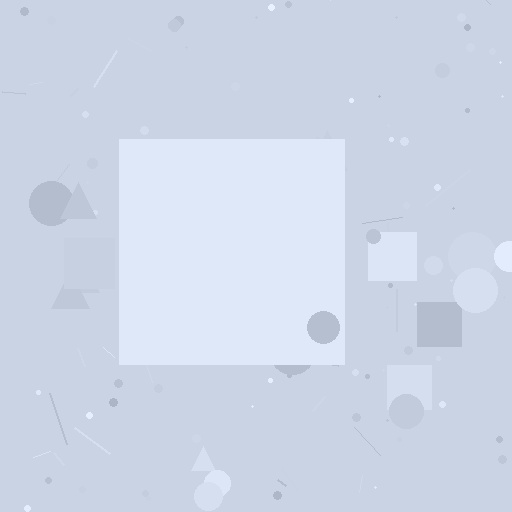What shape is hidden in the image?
A square is hidden in the image.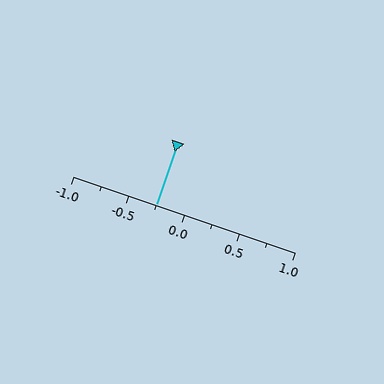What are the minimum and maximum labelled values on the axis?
The axis runs from -1.0 to 1.0.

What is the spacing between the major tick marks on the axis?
The major ticks are spaced 0.5 apart.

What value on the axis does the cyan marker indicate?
The marker indicates approximately -0.25.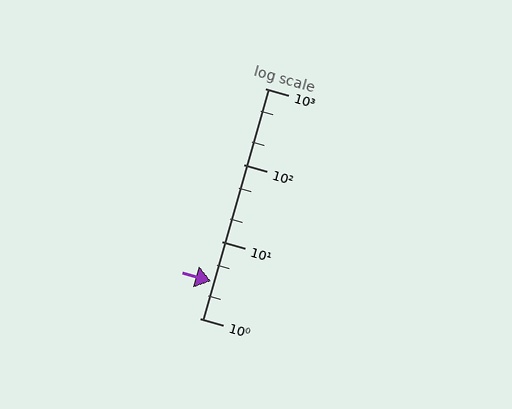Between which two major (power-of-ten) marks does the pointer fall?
The pointer is between 1 and 10.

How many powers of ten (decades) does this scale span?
The scale spans 3 decades, from 1 to 1000.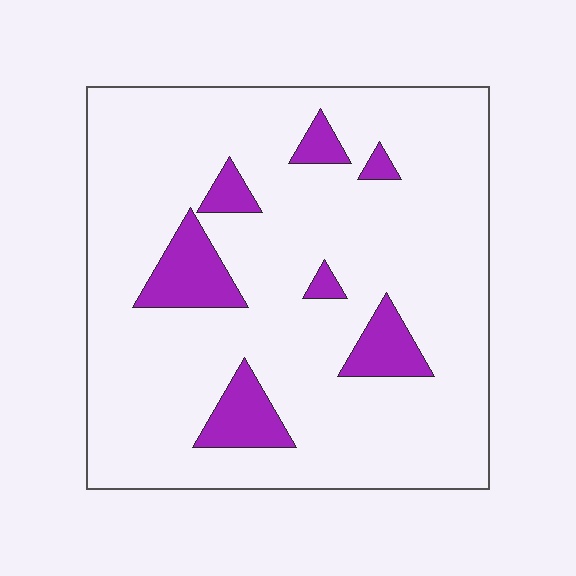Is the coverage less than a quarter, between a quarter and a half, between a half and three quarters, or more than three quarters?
Less than a quarter.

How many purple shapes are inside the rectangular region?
7.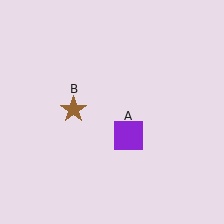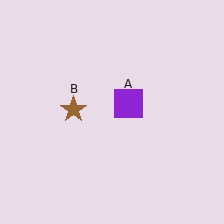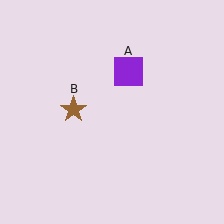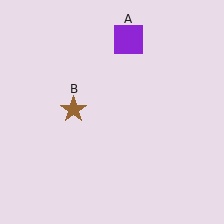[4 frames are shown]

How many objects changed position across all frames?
1 object changed position: purple square (object A).